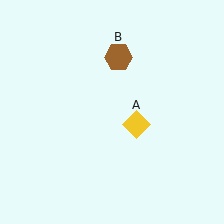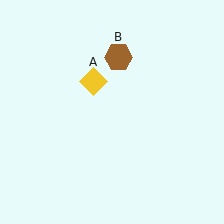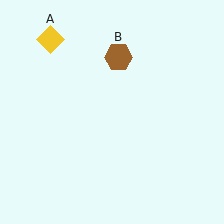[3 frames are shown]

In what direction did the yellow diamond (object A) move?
The yellow diamond (object A) moved up and to the left.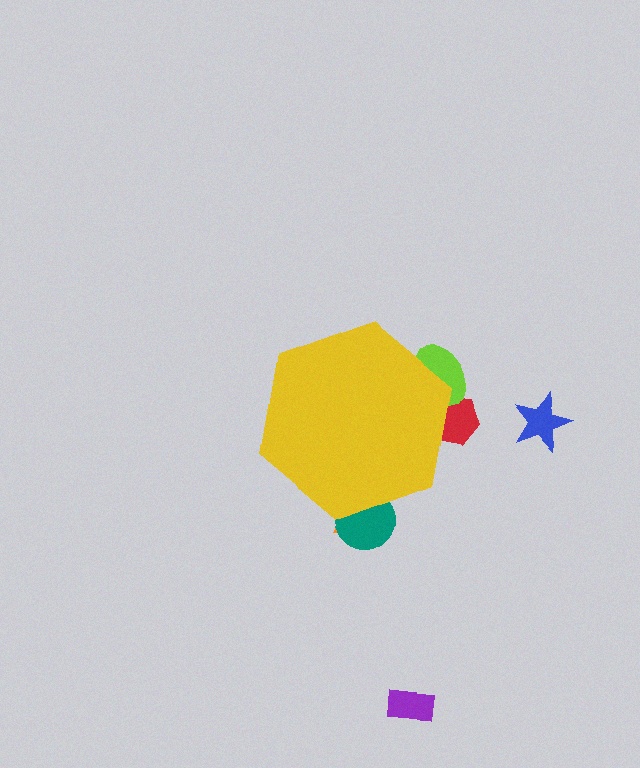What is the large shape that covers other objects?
A yellow hexagon.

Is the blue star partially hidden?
No, the blue star is fully visible.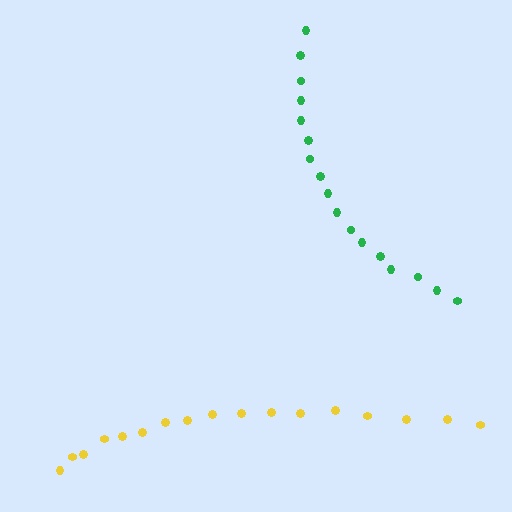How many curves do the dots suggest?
There are 2 distinct paths.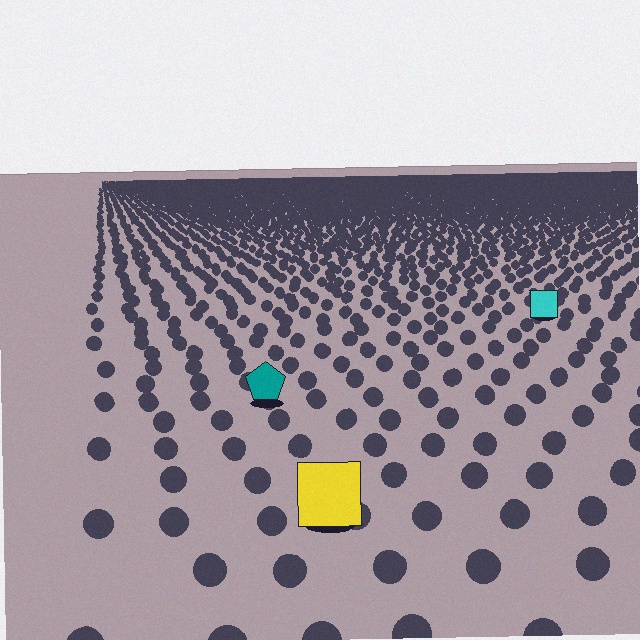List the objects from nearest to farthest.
From nearest to farthest: the yellow square, the teal pentagon, the cyan square.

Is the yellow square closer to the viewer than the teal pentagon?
Yes. The yellow square is closer — you can tell from the texture gradient: the ground texture is coarser near it.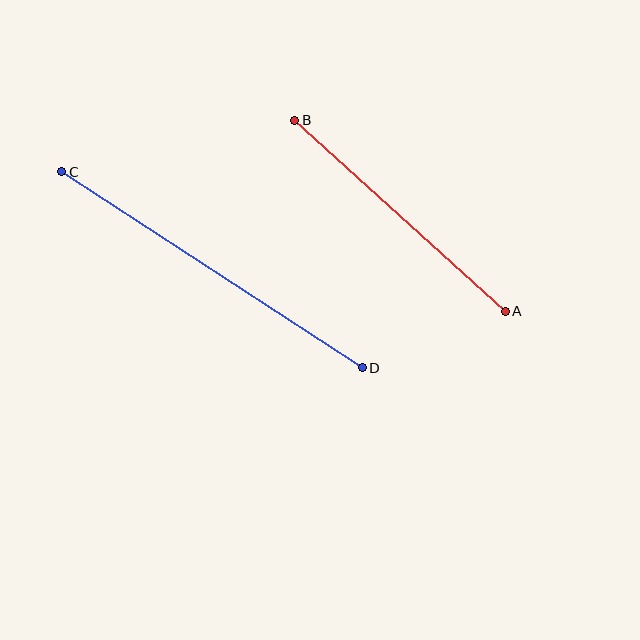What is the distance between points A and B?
The distance is approximately 284 pixels.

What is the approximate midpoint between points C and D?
The midpoint is at approximately (212, 270) pixels.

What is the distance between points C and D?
The distance is approximately 359 pixels.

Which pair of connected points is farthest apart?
Points C and D are farthest apart.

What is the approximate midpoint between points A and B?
The midpoint is at approximately (400, 216) pixels.